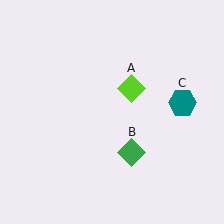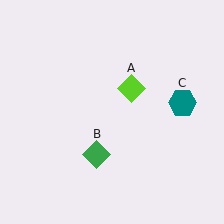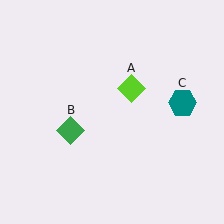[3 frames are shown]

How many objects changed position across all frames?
1 object changed position: green diamond (object B).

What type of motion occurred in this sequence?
The green diamond (object B) rotated clockwise around the center of the scene.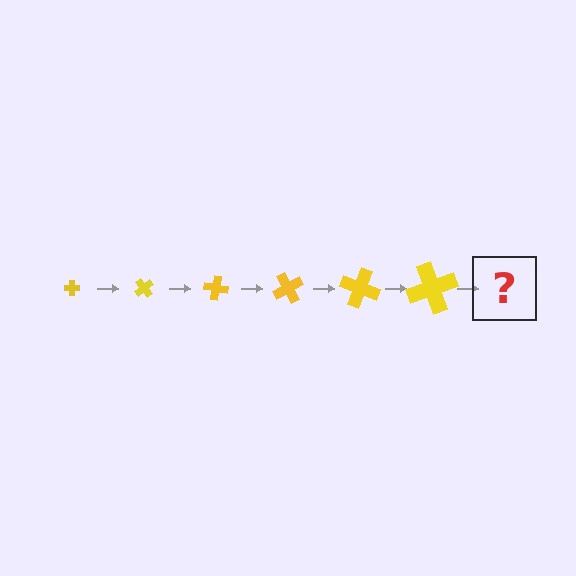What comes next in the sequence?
The next element should be a cross, larger than the previous one and rotated 300 degrees from the start.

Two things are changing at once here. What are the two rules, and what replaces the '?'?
The two rules are that the cross grows larger each step and it rotates 50 degrees each step. The '?' should be a cross, larger than the previous one and rotated 300 degrees from the start.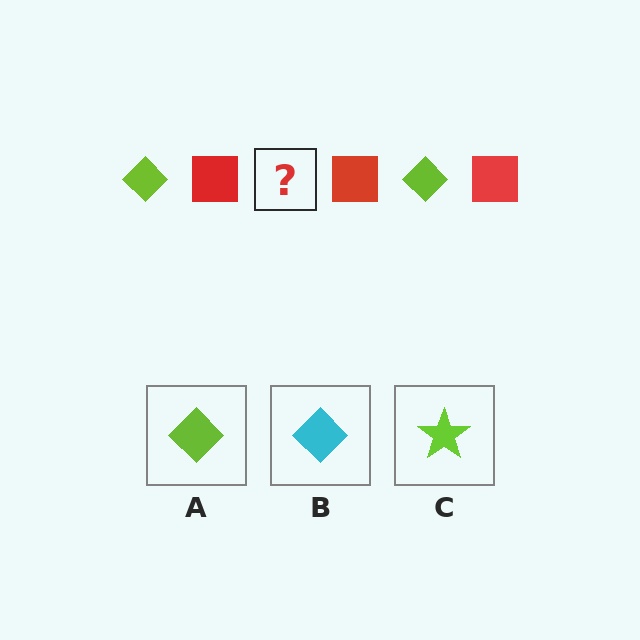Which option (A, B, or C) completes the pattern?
A.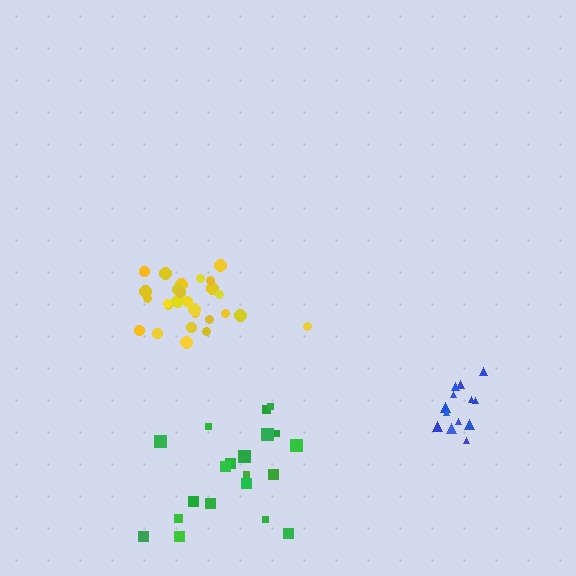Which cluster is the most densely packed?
Yellow.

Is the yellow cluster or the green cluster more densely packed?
Yellow.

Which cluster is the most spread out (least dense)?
Green.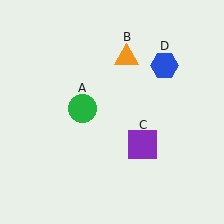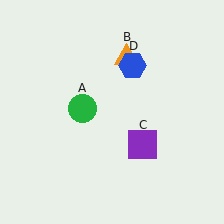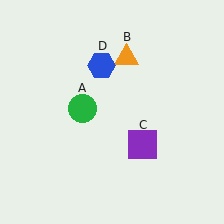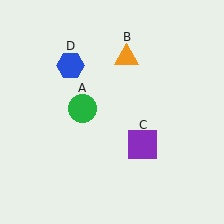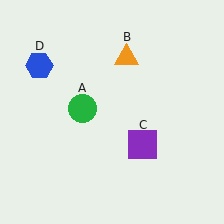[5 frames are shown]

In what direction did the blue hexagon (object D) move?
The blue hexagon (object D) moved left.